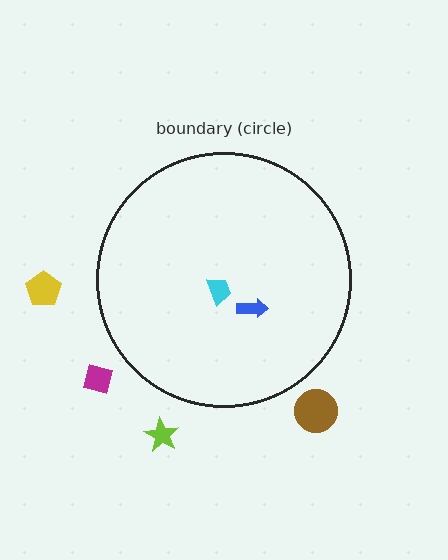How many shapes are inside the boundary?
2 inside, 4 outside.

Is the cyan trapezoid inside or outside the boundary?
Inside.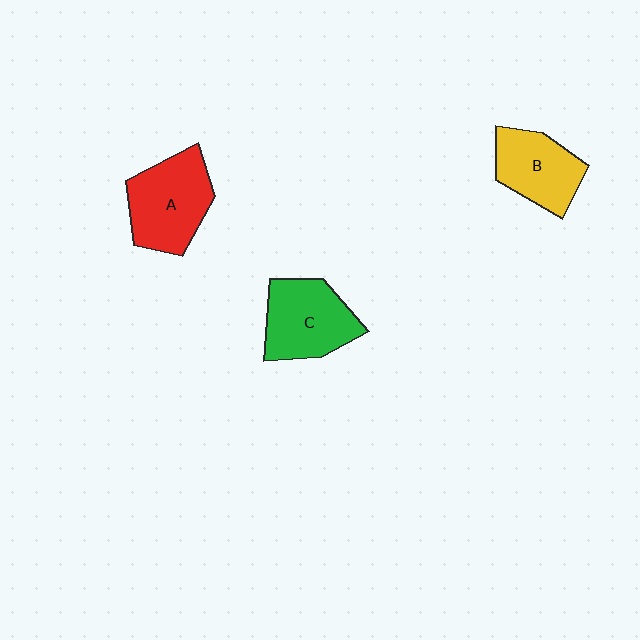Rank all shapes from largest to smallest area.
From largest to smallest: A (red), C (green), B (yellow).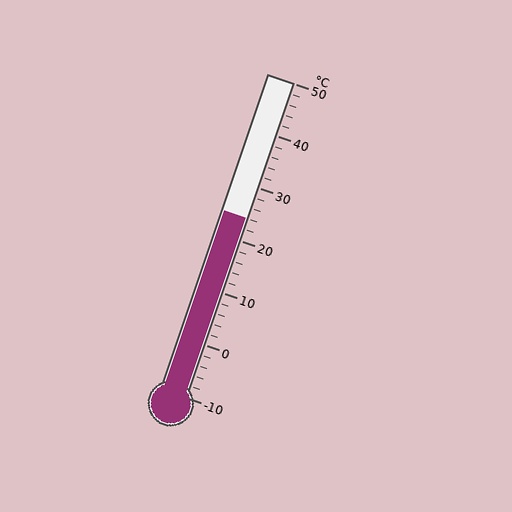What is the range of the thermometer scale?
The thermometer scale ranges from -10°C to 50°C.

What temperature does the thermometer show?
The thermometer shows approximately 24°C.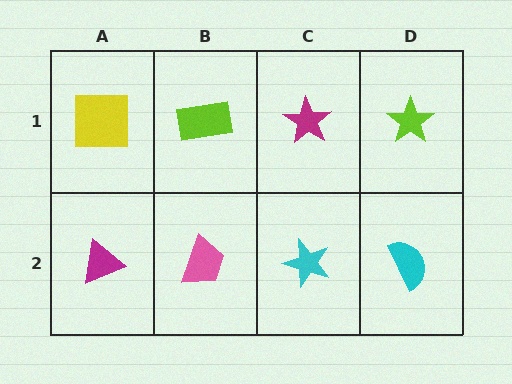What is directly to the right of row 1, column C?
A lime star.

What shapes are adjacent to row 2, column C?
A magenta star (row 1, column C), a pink trapezoid (row 2, column B), a cyan semicircle (row 2, column D).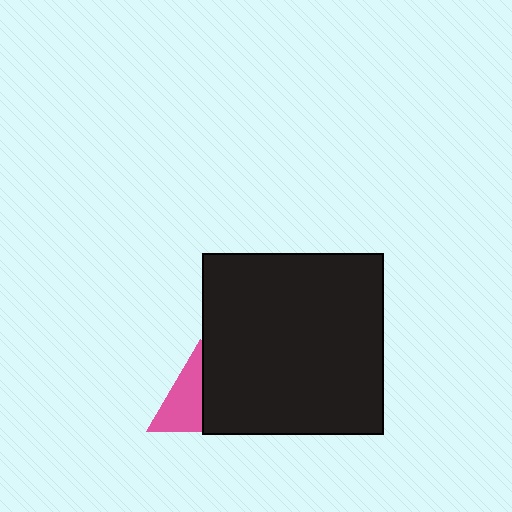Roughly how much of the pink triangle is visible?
About half of it is visible (roughly 52%).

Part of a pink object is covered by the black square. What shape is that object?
It is a triangle.